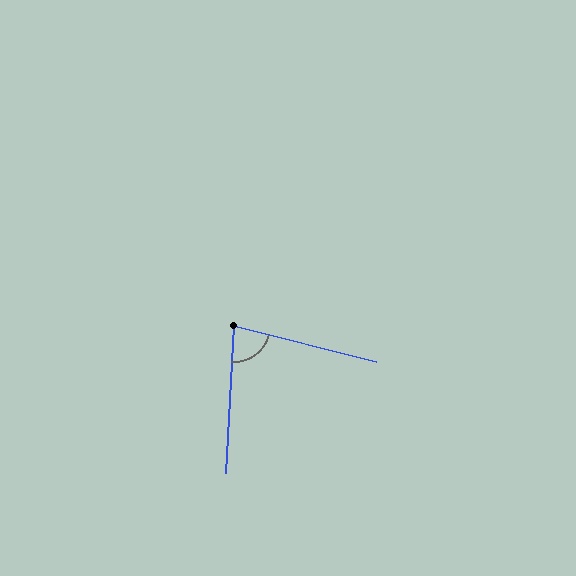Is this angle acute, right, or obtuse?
It is acute.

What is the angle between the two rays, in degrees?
Approximately 79 degrees.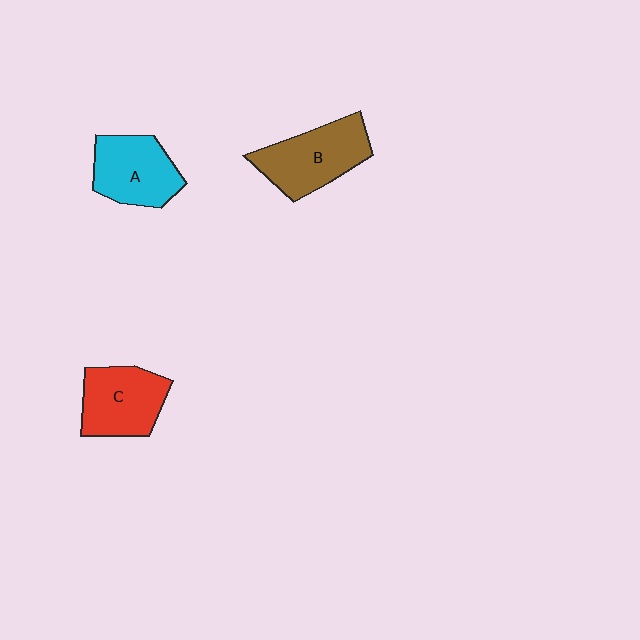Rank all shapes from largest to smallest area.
From largest to smallest: B (brown), C (red), A (cyan).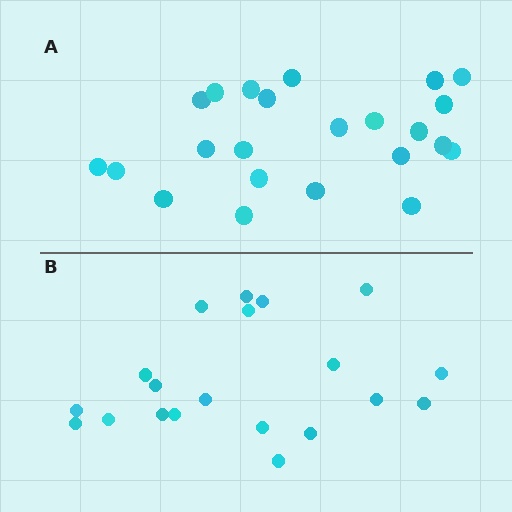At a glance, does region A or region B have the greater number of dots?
Region A (the top region) has more dots.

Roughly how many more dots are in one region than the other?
Region A has just a few more — roughly 2 or 3 more dots than region B.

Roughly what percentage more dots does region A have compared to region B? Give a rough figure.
About 15% more.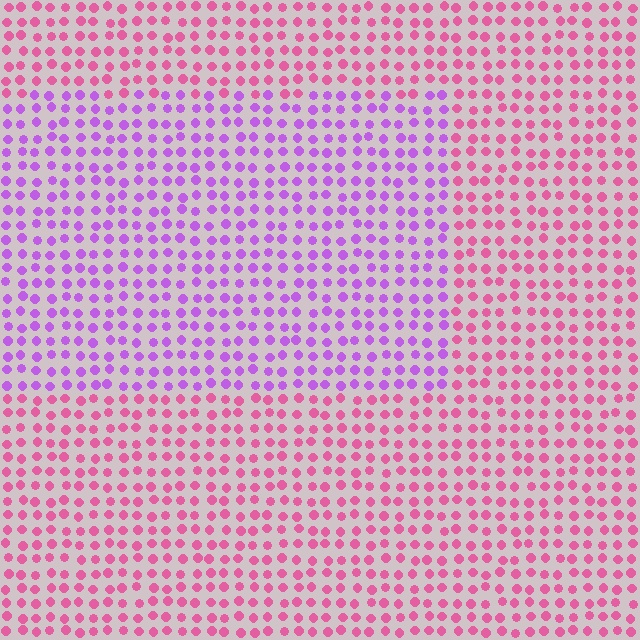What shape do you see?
I see a rectangle.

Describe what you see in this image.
The image is filled with small pink elements in a uniform arrangement. A rectangle-shaped region is visible where the elements are tinted to a slightly different hue, forming a subtle color boundary.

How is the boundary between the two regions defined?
The boundary is defined purely by a slight shift in hue (about 46 degrees). Spacing, size, and orientation are identical on both sides.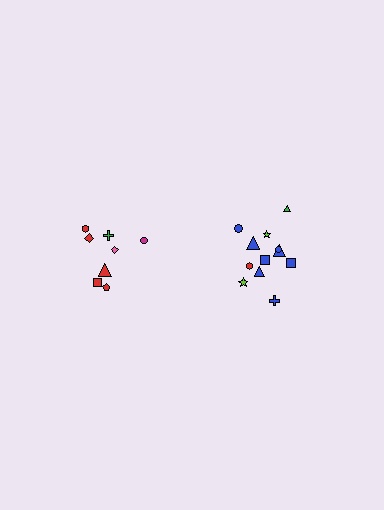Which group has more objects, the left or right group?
The right group.